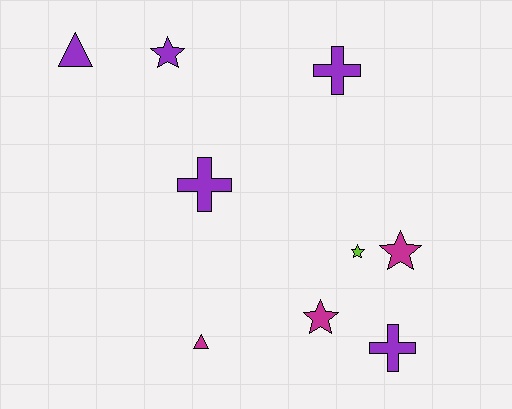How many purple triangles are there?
There is 1 purple triangle.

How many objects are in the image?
There are 9 objects.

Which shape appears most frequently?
Star, with 4 objects.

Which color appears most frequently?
Purple, with 5 objects.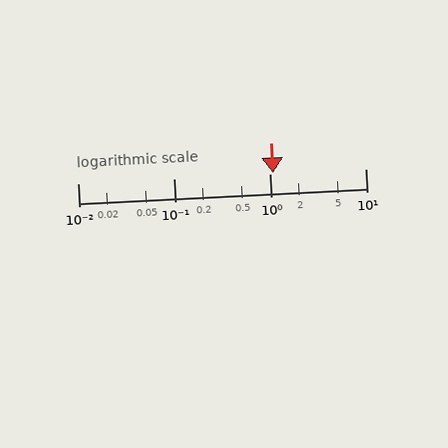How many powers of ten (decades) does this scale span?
The scale spans 3 decades, from 0.01 to 10.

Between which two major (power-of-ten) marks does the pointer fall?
The pointer is between 1 and 10.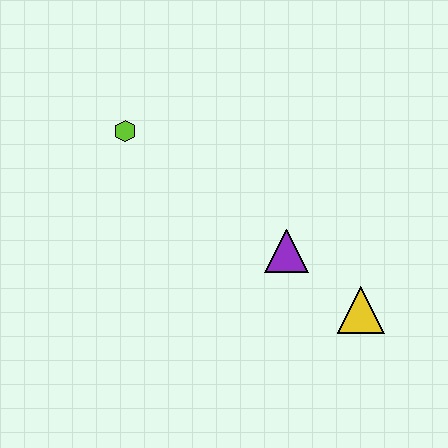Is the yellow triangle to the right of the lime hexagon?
Yes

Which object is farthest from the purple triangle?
The lime hexagon is farthest from the purple triangle.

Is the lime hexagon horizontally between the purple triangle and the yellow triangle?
No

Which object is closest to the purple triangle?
The yellow triangle is closest to the purple triangle.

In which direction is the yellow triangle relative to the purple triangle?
The yellow triangle is to the right of the purple triangle.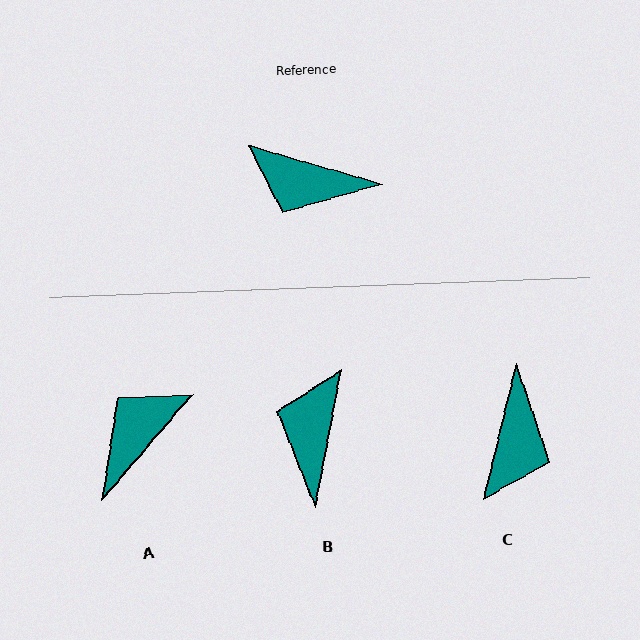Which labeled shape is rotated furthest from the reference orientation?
A, about 114 degrees away.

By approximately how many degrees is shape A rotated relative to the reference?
Approximately 114 degrees clockwise.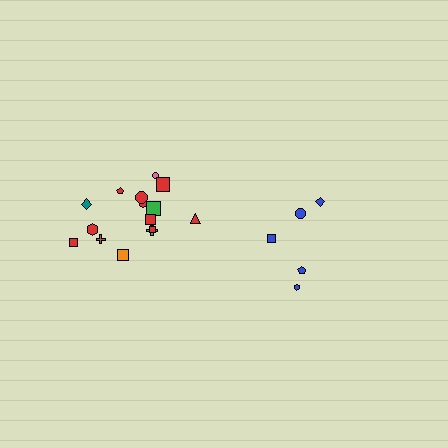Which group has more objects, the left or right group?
The left group.